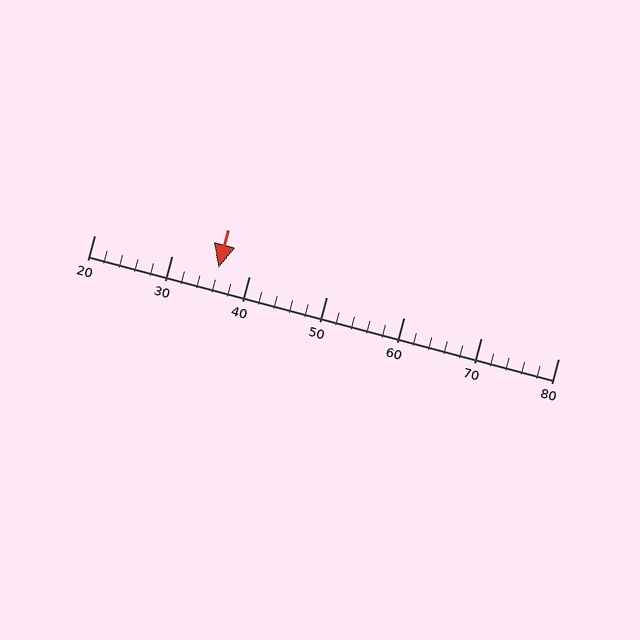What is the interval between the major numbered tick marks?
The major tick marks are spaced 10 units apart.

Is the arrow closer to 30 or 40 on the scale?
The arrow is closer to 40.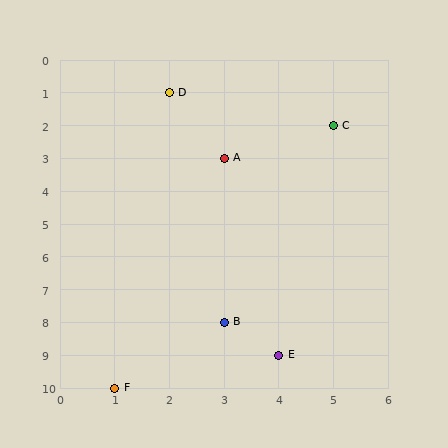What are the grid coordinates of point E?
Point E is at grid coordinates (4, 9).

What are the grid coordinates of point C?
Point C is at grid coordinates (5, 2).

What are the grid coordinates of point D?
Point D is at grid coordinates (2, 1).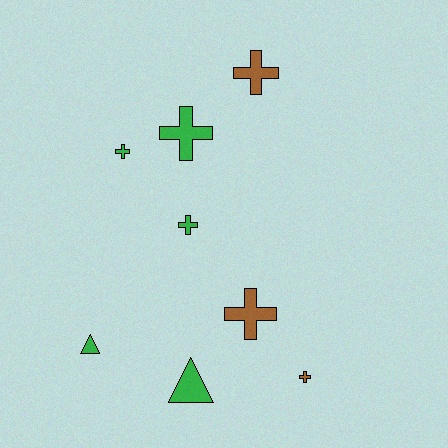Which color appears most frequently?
Green, with 5 objects.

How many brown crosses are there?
There are 3 brown crosses.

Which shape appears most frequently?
Cross, with 6 objects.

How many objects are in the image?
There are 8 objects.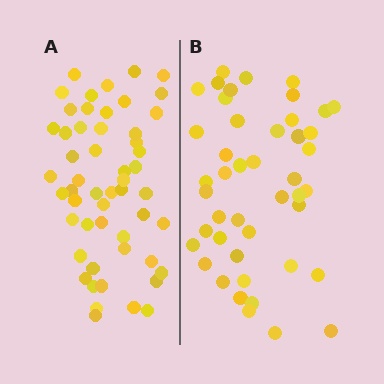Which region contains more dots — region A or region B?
Region A (the left region) has more dots.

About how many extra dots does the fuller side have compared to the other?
Region A has roughly 8 or so more dots than region B.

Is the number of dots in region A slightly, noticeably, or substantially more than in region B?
Region A has only slightly more — the two regions are fairly close. The ratio is roughly 1.2 to 1.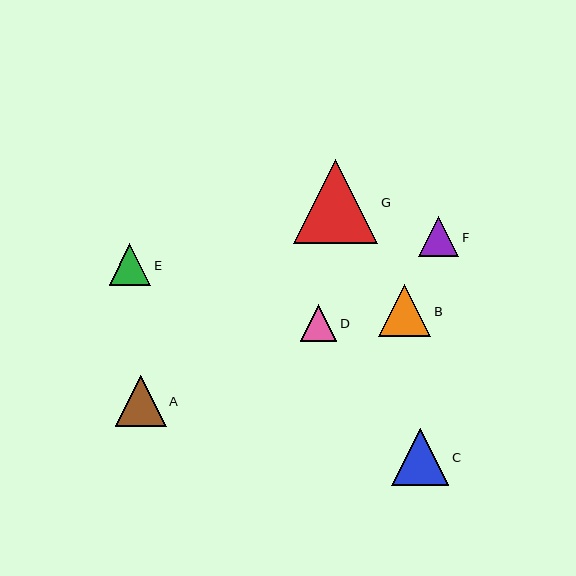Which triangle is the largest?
Triangle G is the largest with a size of approximately 84 pixels.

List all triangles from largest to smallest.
From largest to smallest: G, C, B, A, E, F, D.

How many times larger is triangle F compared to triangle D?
Triangle F is approximately 1.1 times the size of triangle D.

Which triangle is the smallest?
Triangle D is the smallest with a size of approximately 37 pixels.